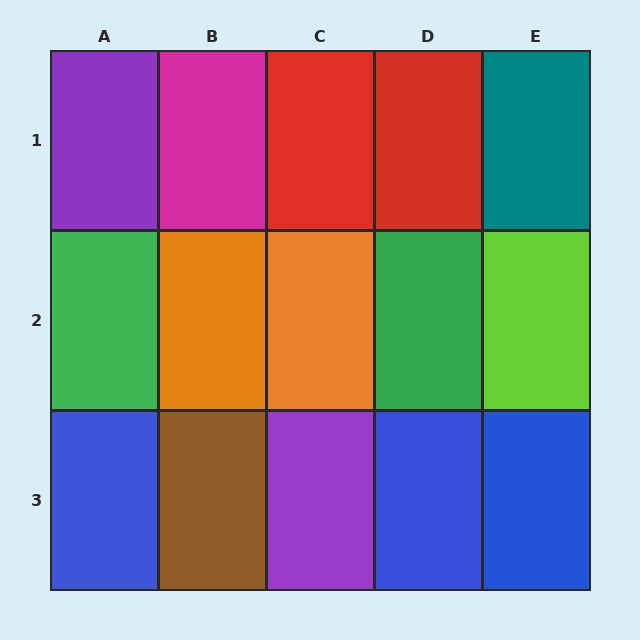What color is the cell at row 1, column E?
Teal.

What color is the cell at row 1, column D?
Red.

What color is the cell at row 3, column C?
Purple.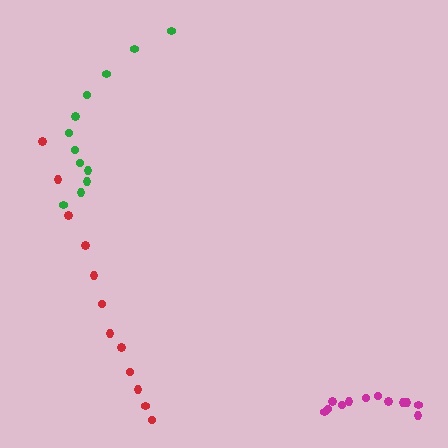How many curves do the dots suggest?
There are 3 distinct paths.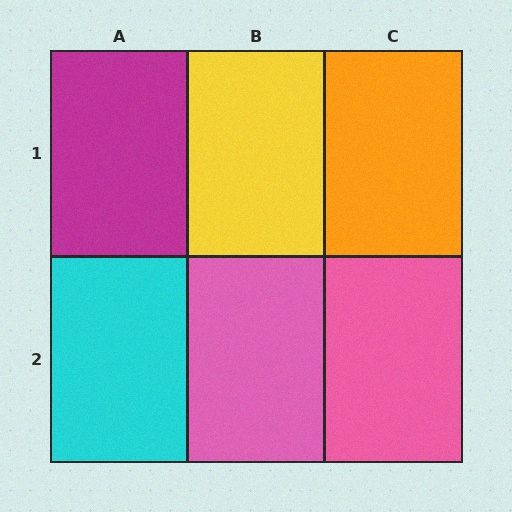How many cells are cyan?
1 cell is cyan.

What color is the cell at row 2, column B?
Pink.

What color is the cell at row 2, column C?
Pink.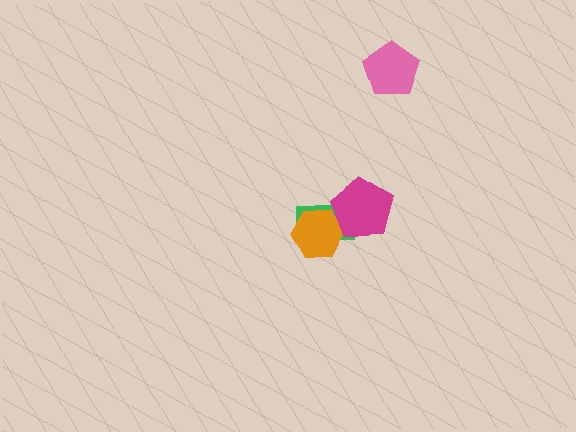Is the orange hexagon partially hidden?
Yes, it is partially covered by another shape.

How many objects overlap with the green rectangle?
2 objects overlap with the green rectangle.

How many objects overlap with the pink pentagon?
0 objects overlap with the pink pentagon.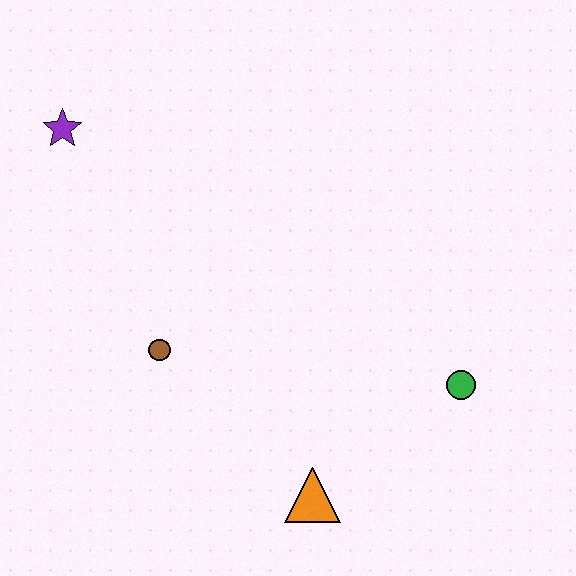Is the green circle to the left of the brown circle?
No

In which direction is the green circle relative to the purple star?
The green circle is to the right of the purple star.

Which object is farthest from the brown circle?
The green circle is farthest from the brown circle.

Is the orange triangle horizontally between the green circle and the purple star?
Yes